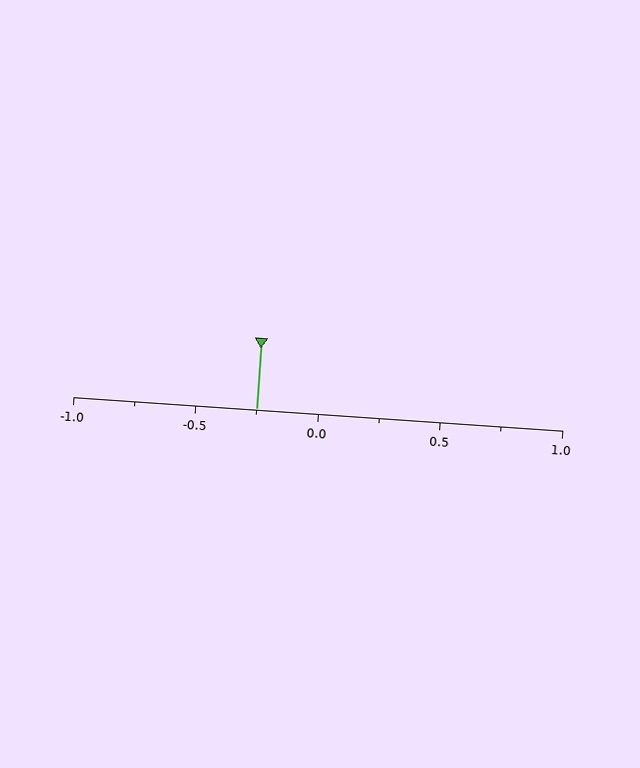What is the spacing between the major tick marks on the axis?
The major ticks are spaced 0.5 apart.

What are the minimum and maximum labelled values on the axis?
The axis runs from -1.0 to 1.0.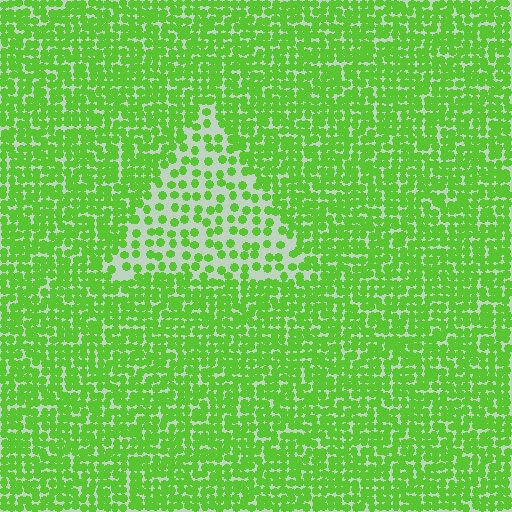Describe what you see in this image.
The image contains small lime elements arranged at two different densities. A triangle-shaped region is visible where the elements are less densely packed than the surrounding area.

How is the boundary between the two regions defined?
The boundary is defined by a change in element density (approximately 2.2x ratio). All elements are the same color, size, and shape.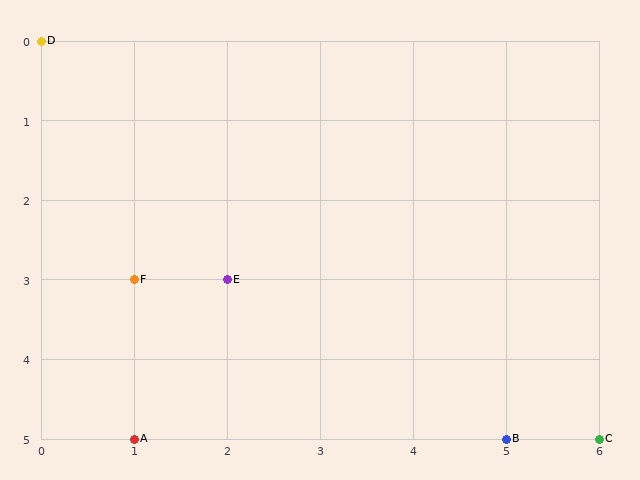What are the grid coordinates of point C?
Point C is at grid coordinates (6, 5).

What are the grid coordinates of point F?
Point F is at grid coordinates (1, 3).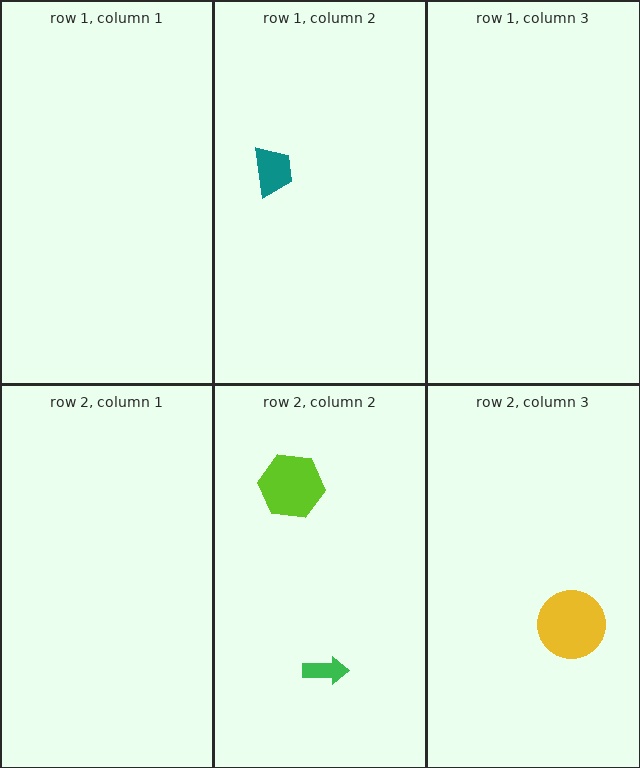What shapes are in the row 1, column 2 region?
The teal trapezoid.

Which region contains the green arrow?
The row 2, column 2 region.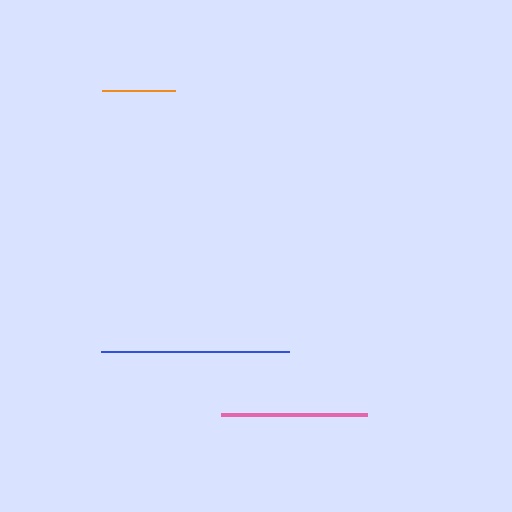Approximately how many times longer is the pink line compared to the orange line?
The pink line is approximately 2.0 times the length of the orange line.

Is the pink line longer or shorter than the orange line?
The pink line is longer than the orange line.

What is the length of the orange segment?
The orange segment is approximately 73 pixels long.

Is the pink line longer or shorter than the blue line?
The blue line is longer than the pink line.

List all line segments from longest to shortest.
From longest to shortest: blue, pink, orange.